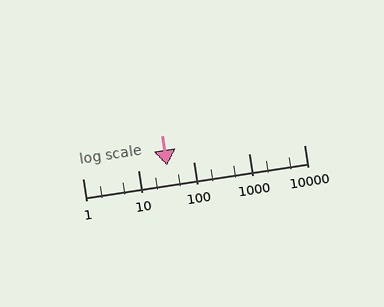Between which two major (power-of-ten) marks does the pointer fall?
The pointer is between 10 and 100.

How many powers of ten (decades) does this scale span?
The scale spans 4 decades, from 1 to 10000.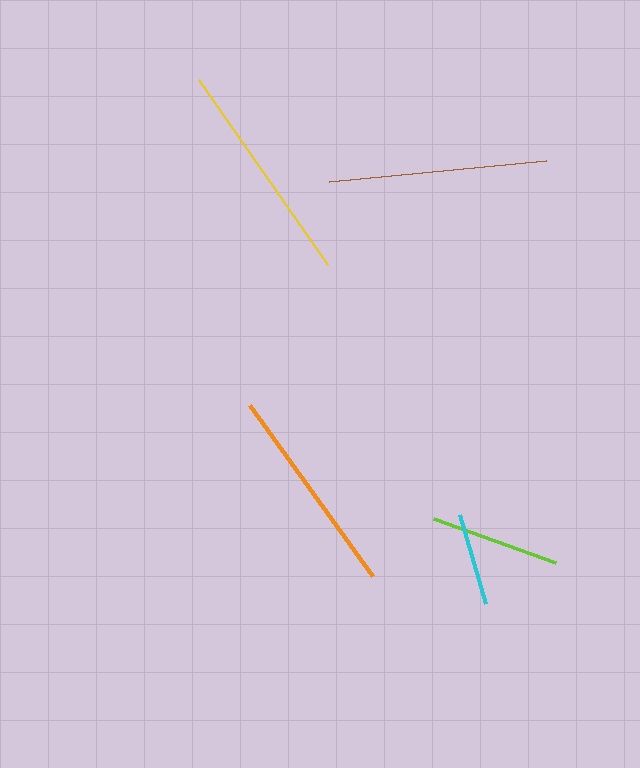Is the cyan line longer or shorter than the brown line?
The brown line is longer than the cyan line.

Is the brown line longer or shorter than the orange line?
The brown line is longer than the orange line.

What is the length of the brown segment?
The brown segment is approximately 218 pixels long.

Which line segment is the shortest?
The cyan line is the shortest at approximately 93 pixels.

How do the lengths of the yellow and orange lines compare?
The yellow and orange lines are approximately the same length.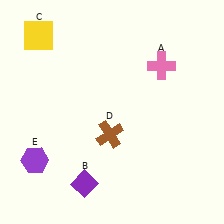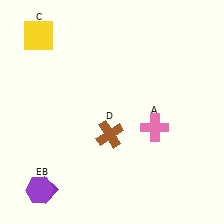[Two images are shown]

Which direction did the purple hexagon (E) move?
The purple hexagon (E) moved down.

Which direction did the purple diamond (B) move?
The purple diamond (B) moved left.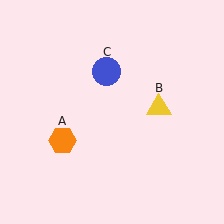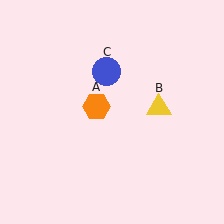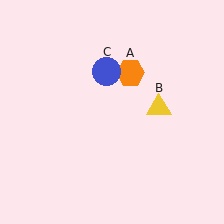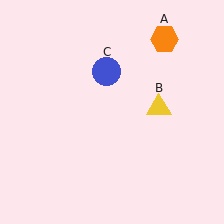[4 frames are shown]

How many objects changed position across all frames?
1 object changed position: orange hexagon (object A).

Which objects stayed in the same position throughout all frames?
Yellow triangle (object B) and blue circle (object C) remained stationary.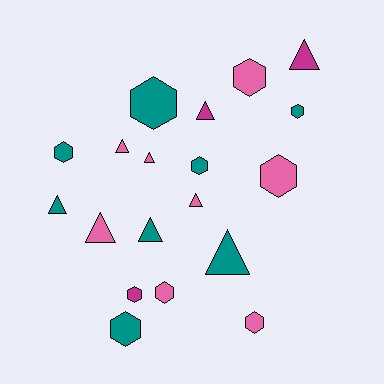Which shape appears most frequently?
Hexagon, with 10 objects.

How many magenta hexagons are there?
There is 1 magenta hexagon.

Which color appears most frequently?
Pink, with 8 objects.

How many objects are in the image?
There are 19 objects.